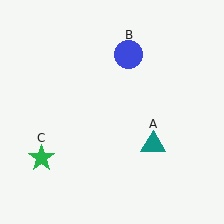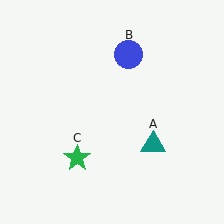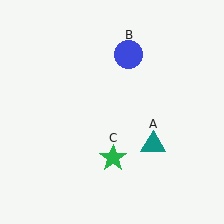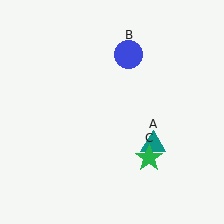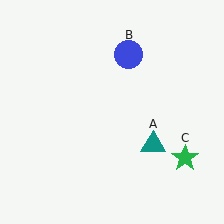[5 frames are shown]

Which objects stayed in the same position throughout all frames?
Teal triangle (object A) and blue circle (object B) remained stationary.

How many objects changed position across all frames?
1 object changed position: green star (object C).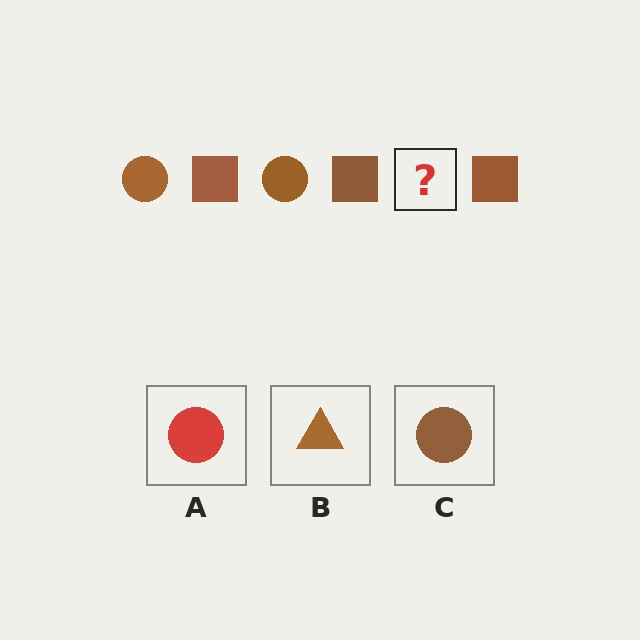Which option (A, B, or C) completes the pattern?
C.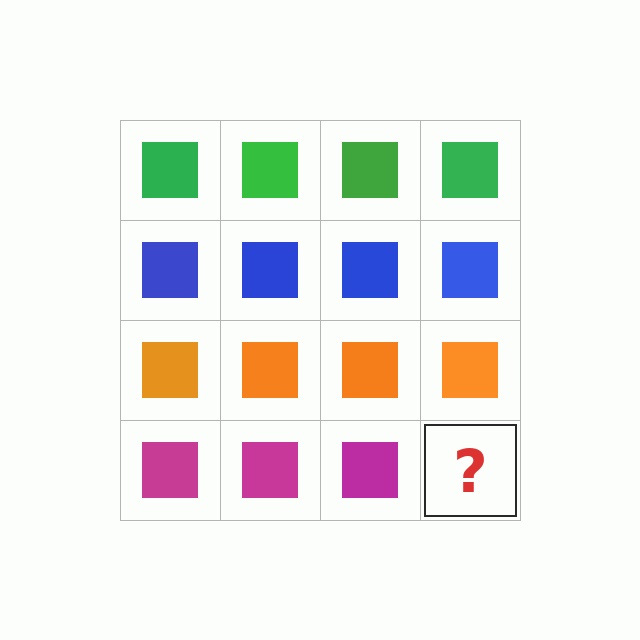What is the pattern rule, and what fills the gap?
The rule is that each row has a consistent color. The gap should be filled with a magenta square.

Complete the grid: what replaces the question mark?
The question mark should be replaced with a magenta square.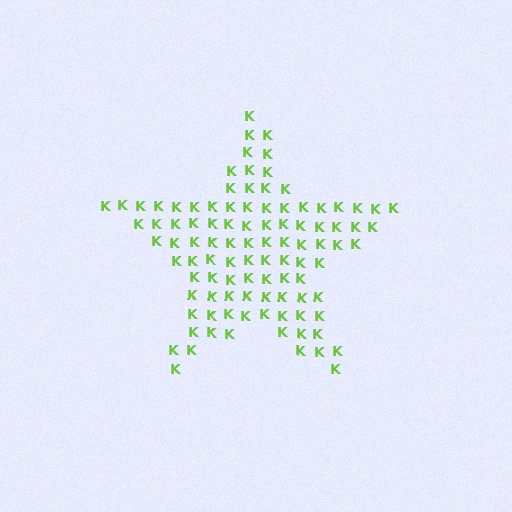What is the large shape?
The large shape is a star.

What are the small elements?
The small elements are letter K's.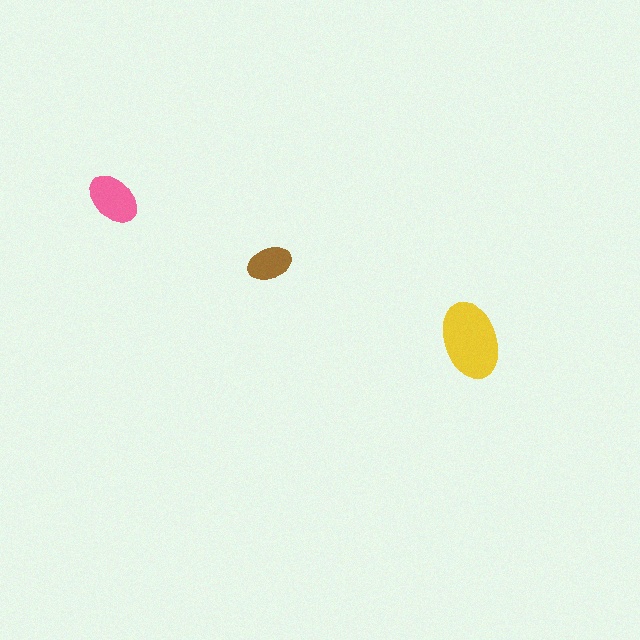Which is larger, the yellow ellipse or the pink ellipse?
The yellow one.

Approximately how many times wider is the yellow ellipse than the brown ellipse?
About 1.5 times wider.